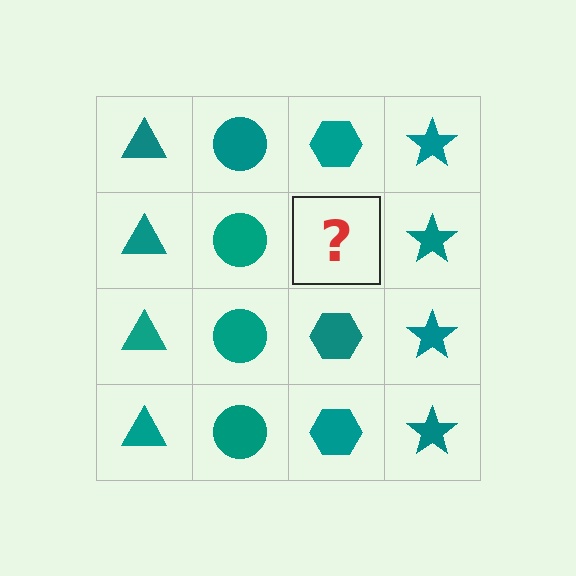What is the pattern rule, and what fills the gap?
The rule is that each column has a consistent shape. The gap should be filled with a teal hexagon.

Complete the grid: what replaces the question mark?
The question mark should be replaced with a teal hexagon.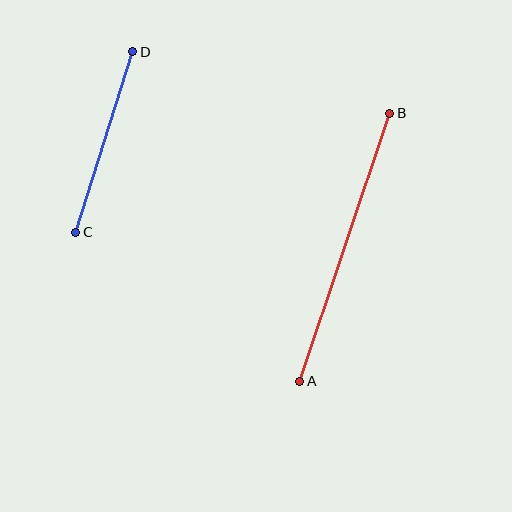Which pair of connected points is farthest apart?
Points A and B are farthest apart.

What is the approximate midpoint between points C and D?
The midpoint is at approximately (104, 142) pixels.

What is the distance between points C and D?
The distance is approximately 189 pixels.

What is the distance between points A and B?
The distance is approximately 283 pixels.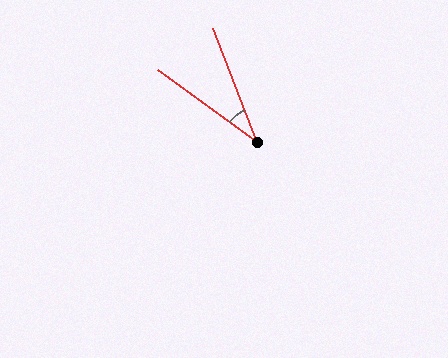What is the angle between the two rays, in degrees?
Approximately 33 degrees.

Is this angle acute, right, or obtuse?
It is acute.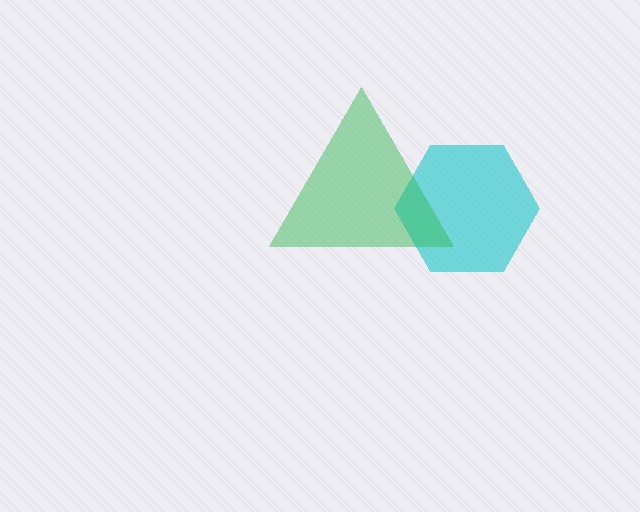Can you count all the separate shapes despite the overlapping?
Yes, there are 2 separate shapes.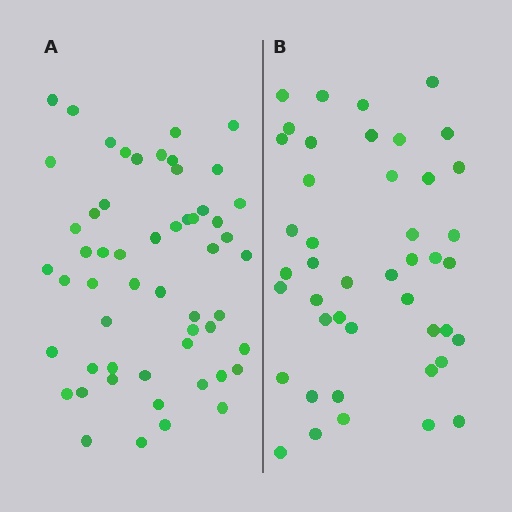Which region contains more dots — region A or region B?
Region A (the left region) has more dots.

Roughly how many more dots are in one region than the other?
Region A has roughly 12 or so more dots than region B.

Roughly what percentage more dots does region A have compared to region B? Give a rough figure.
About 25% more.